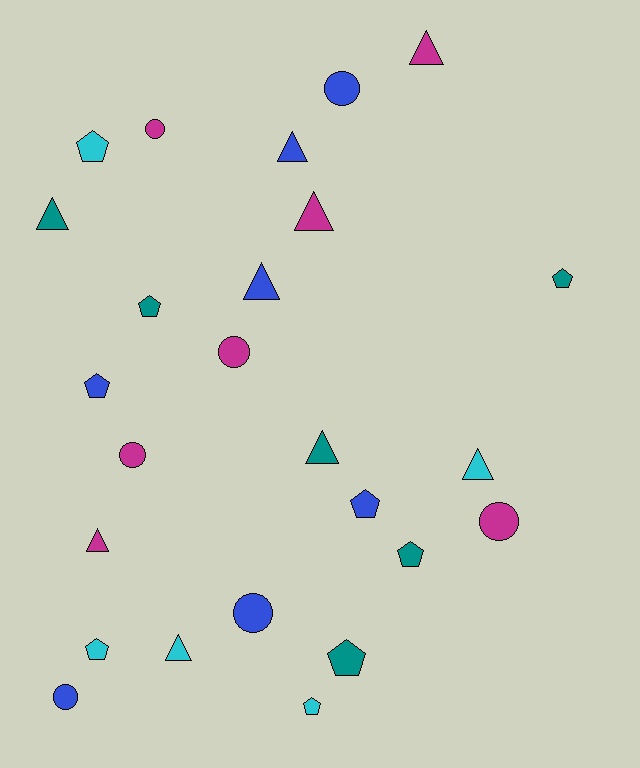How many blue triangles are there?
There are 2 blue triangles.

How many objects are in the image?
There are 25 objects.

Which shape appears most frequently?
Triangle, with 9 objects.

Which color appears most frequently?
Blue, with 7 objects.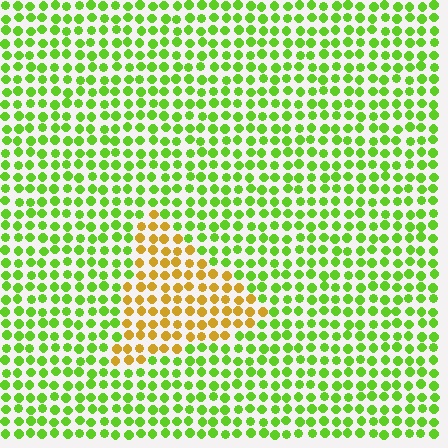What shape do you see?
I see a triangle.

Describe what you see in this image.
The image is filled with small lime elements in a uniform arrangement. A triangle-shaped region is visible where the elements are tinted to a slightly different hue, forming a subtle color boundary.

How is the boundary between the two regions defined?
The boundary is defined purely by a slight shift in hue (about 56 degrees). Spacing, size, and orientation are identical on both sides.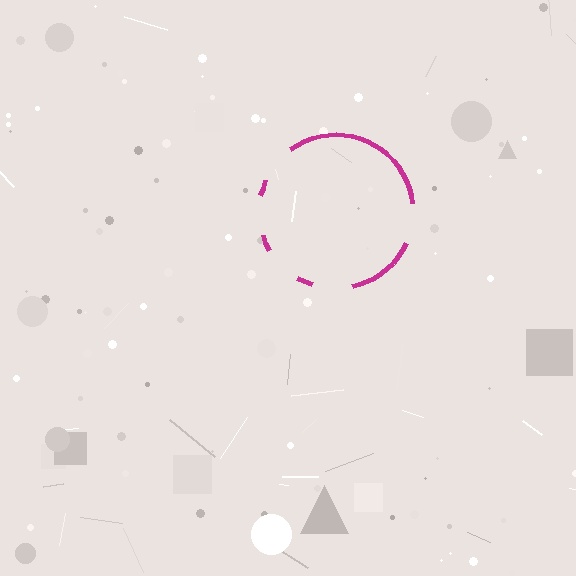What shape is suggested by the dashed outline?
The dashed outline suggests a circle.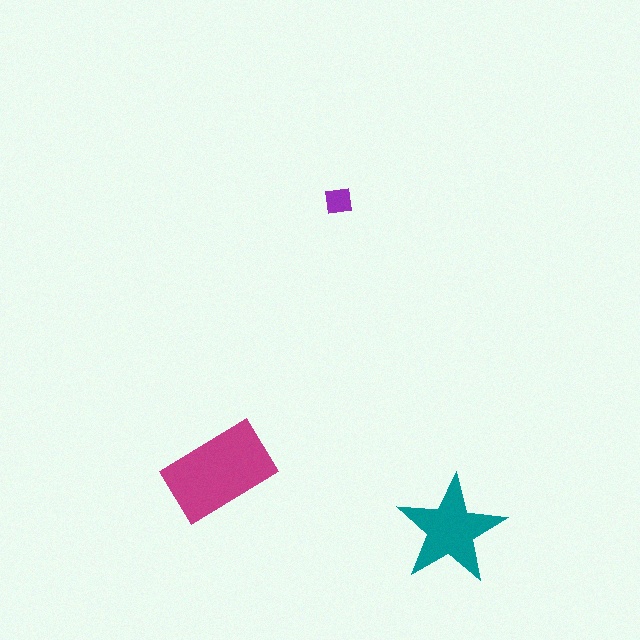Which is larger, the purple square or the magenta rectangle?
The magenta rectangle.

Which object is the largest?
The magenta rectangle.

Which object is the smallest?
The purple square.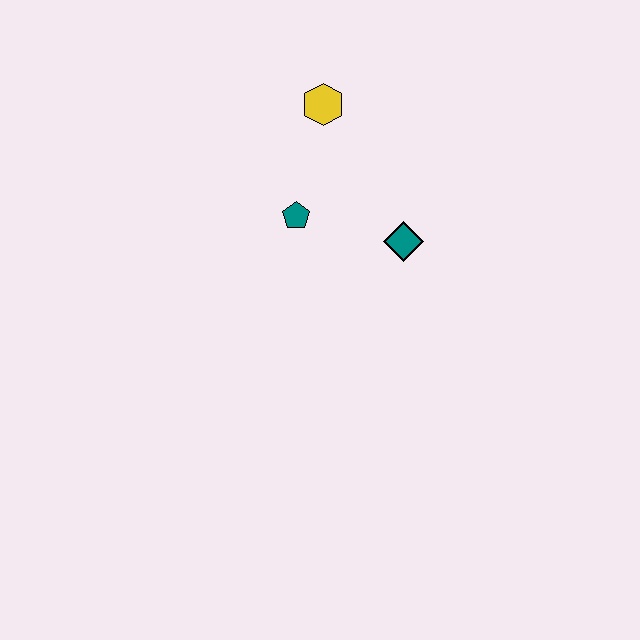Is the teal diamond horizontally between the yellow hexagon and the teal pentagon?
No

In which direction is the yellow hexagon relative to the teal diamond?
The yellow hexagon is above the teal diamond.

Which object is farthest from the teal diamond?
The yellow hexagon is farthest from the teal diamond.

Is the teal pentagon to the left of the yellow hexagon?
Yes